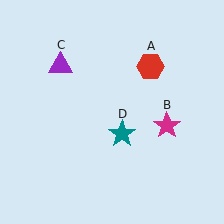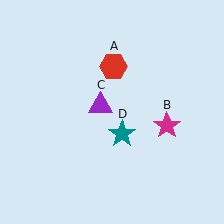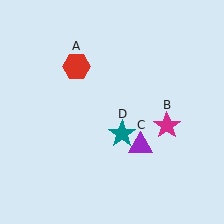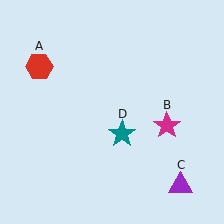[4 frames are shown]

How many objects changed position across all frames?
2 objects changed position: red hexagon (object A), purple triangle (object C).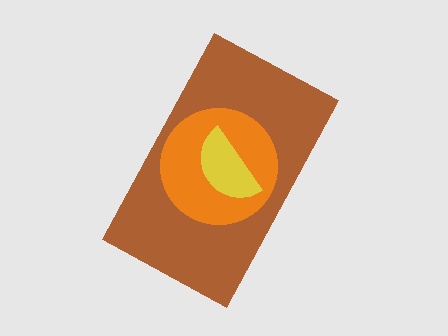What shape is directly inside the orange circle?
The yellow semicircle.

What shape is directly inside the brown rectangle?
The orange circle.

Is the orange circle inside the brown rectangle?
Yes.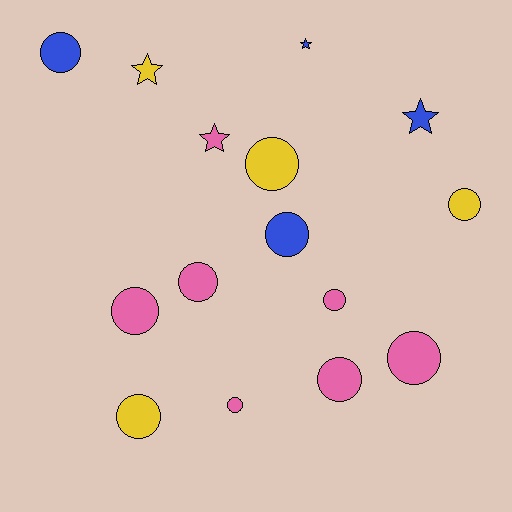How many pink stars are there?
There is 1 pink star.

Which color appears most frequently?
Pink, with 7 objects.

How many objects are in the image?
There are 15 objects.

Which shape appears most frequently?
Circle, with 11 objects.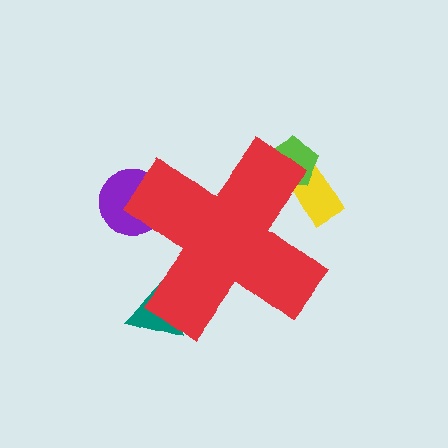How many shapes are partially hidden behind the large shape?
4 shapes are partially hidden.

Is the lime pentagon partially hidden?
Yes, the lime pentagon is partially hidden behind the red cross.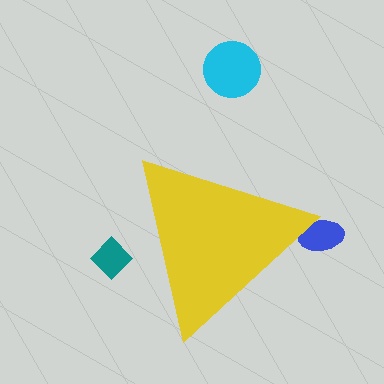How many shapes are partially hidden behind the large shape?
2 shapes are partially hidden.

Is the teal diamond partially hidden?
Yes, the teal diamond is partially hidden behind the yellow triangle.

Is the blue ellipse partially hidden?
Yes, the blue ellipse is partially hidden behind the yellow triangle.